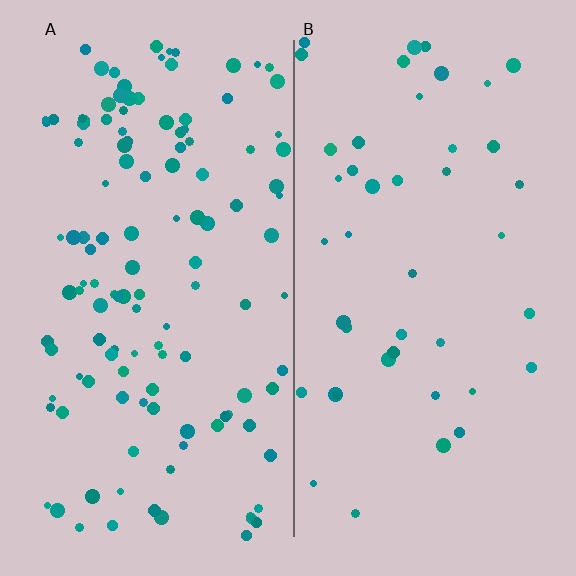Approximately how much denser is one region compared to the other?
Approximately 2.8× — region A over region B.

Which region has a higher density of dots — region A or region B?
A (the left).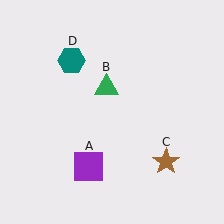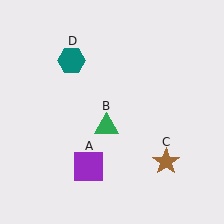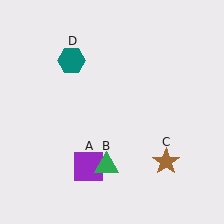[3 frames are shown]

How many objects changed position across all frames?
1 object changed position: green triangle (object B).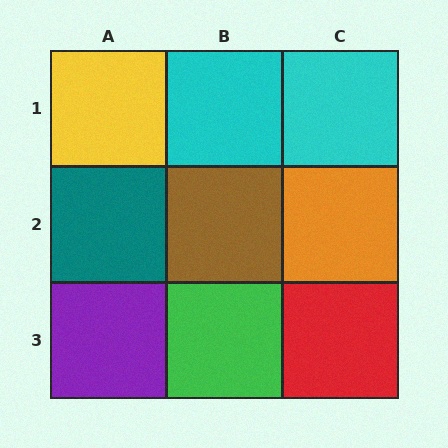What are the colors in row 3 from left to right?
Purple, green, red.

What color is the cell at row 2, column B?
Brown.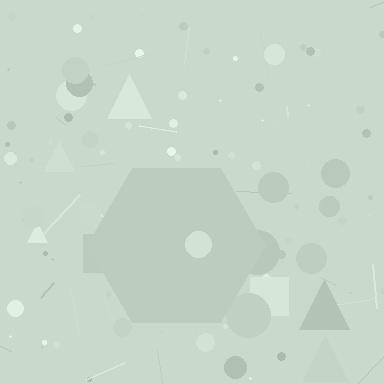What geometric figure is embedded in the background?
A hexagon is embedded in the background.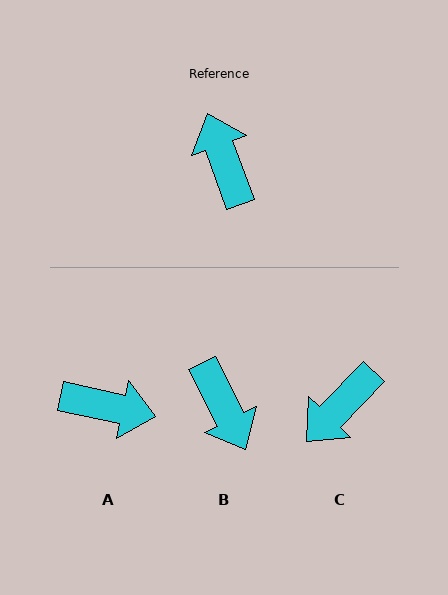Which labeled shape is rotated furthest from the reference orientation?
B, about 173 degrees away.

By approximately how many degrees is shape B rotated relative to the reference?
Approximately 173 degrees clockwise.